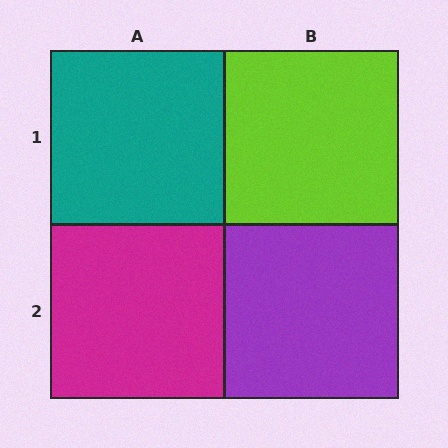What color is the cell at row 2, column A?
Magenta.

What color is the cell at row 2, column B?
Purple.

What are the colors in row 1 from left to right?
Teal, lime.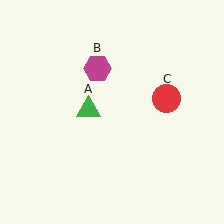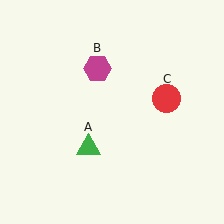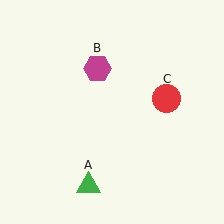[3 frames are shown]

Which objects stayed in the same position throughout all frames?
Magenta hexagon (object B) and red circle (object C) remained stationary.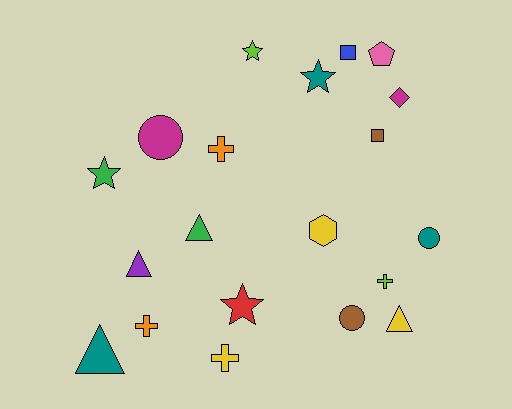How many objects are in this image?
There are 20 objects.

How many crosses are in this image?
There are 4 crosses.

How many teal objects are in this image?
There are 3 teal objects.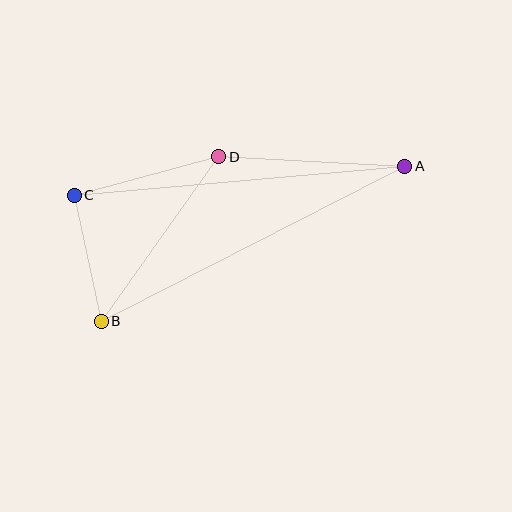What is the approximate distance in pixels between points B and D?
The distance between B and D is approximately 202 pixels.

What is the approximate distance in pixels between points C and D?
The distance between C and D is approximately 149 pixels.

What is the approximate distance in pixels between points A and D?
The distance between A and D is approximately 186 pixels.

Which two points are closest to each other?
Points B and C are closest to each other.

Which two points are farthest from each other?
Points A and B are farthest from each other.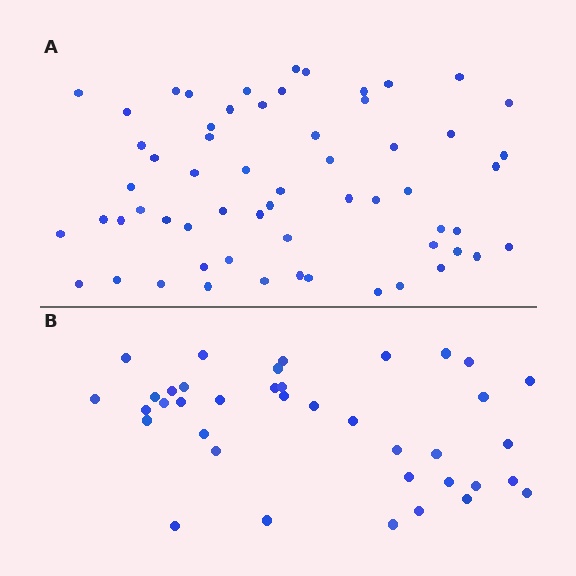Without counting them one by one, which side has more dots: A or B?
Region A (the top region) has more dots.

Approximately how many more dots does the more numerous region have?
Region A has approximately 20 more dots than region B.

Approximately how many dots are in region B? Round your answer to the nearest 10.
About 40 dots. (The exact count is 38, which rounds to 40.)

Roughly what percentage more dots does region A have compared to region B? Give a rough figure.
About 60% more.